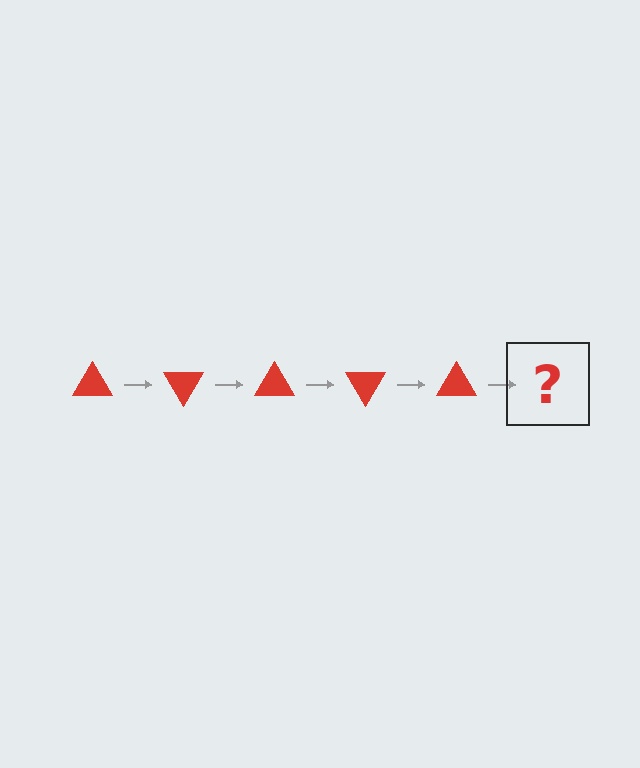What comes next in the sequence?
The next element should be a red triangle rotated 300 degrees.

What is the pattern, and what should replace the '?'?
The pattern is that the triangle rotates 60 degrees each step. The '?' should be a red triangle rotated 300 degrees.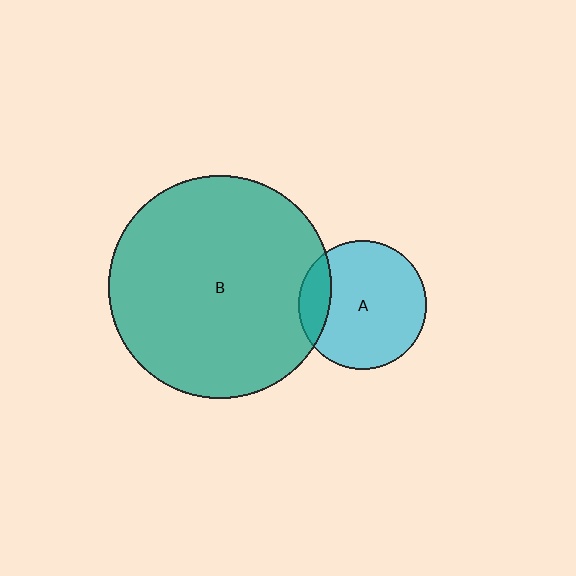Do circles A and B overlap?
Yes.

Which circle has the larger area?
Circle B (teal).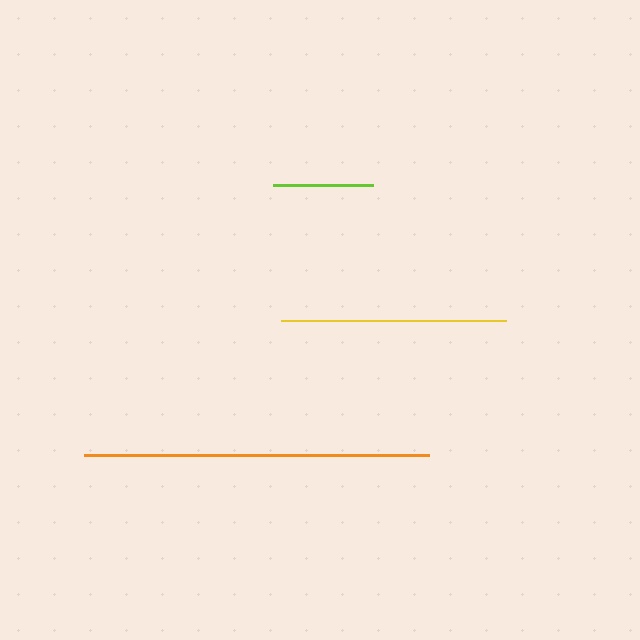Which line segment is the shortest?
The lime line is the shortest at approximately 100 pixels.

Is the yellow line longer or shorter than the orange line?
The orange line is longer than the yellow line.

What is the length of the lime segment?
The lime segment is approximately 100 pixels long.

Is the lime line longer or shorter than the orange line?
The orange line is longer than the lime line.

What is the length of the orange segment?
The orange segment is approximately 345 pixels long.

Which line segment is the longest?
The orange line is the longest at approximately 345 pixels.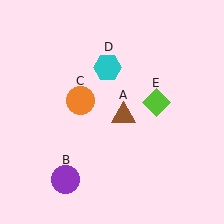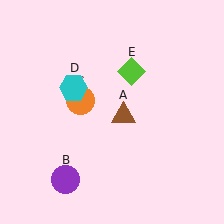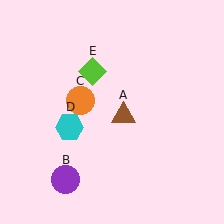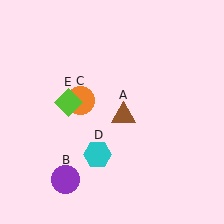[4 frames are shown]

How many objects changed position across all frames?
2 objects changed position: cyan hexagon (object D), lime diamond (object E).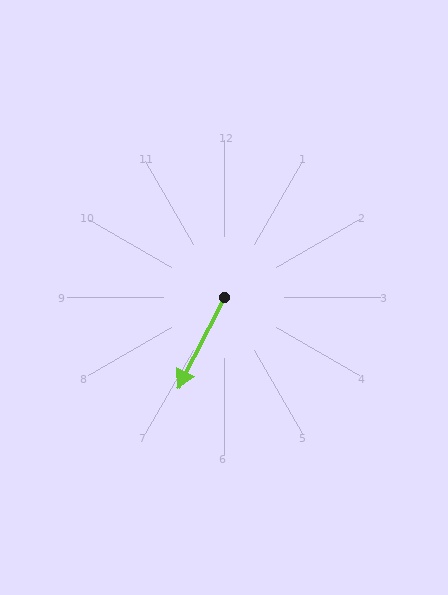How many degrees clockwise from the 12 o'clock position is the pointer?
Approximately 207 degrees.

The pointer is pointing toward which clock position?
Roughly 7 o'clock.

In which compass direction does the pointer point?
Southwest.